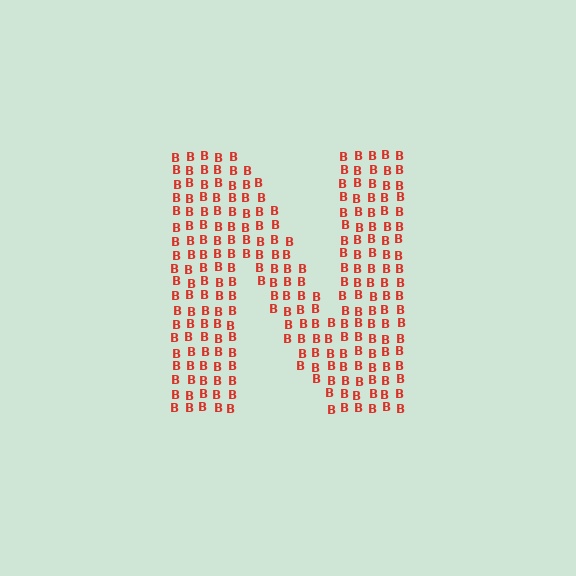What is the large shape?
The large shape is the letter N.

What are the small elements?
The small elements are letter B's.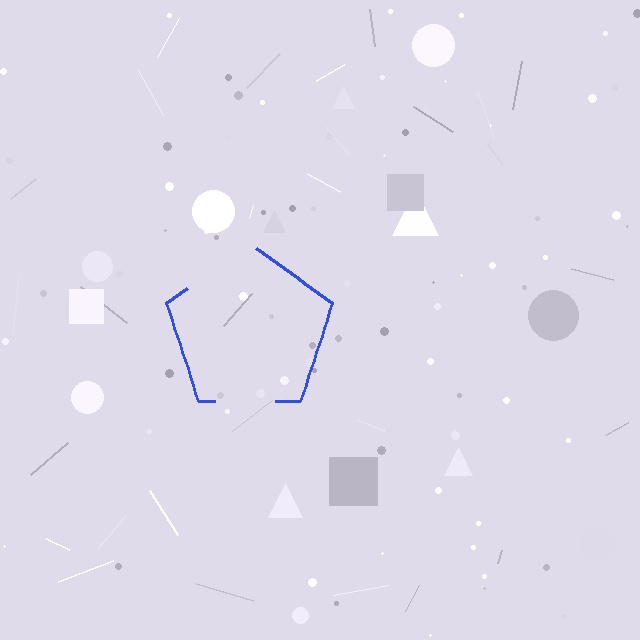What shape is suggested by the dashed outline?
The dashed outline suggests a pentagon.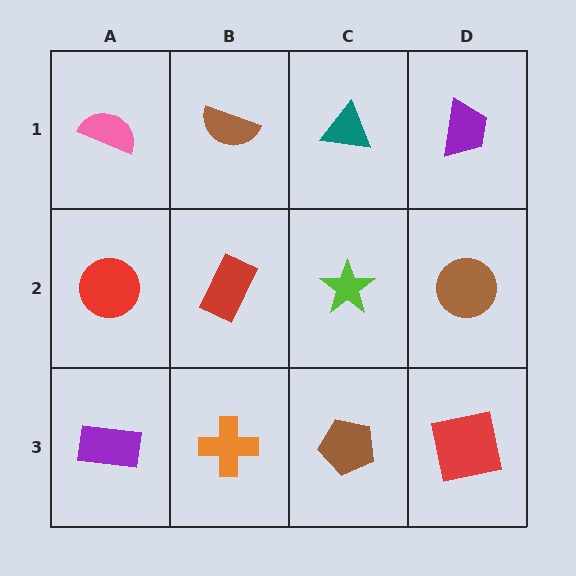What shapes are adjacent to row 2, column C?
A teal triangle (row 1, column C), a brown pentagon (row 3, column C), a red rectangle (row 2, column B), a brown circle (row 2, column D).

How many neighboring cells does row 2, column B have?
4.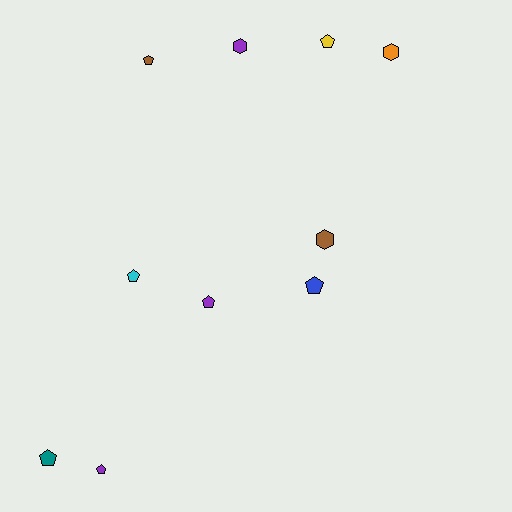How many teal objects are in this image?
There is 1 teal object.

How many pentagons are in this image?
There are 7 pentagons.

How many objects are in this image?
There are 10 objects.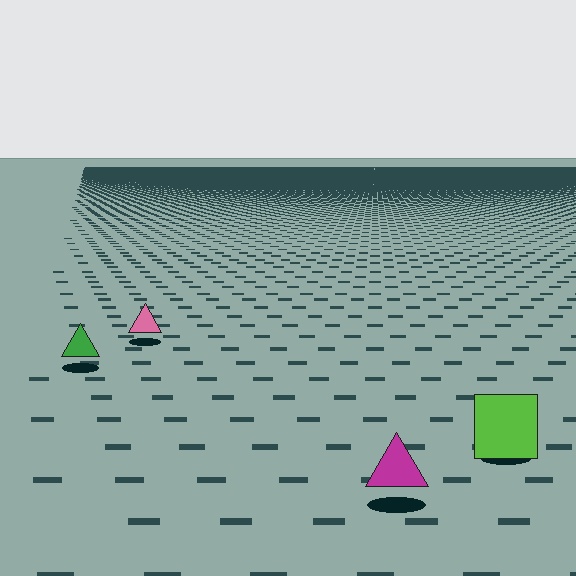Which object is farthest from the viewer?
The pink triangle is farthest from the viewer. It appears smaller and the ground texture around it is denser.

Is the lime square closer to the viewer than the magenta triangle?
No. The magenta triangle is closer — you can tell from the texture gradient: the ground texture is coarser near it.